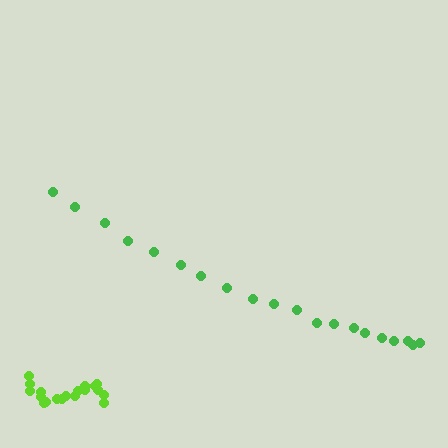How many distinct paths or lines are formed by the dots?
There are 2 distinct paths.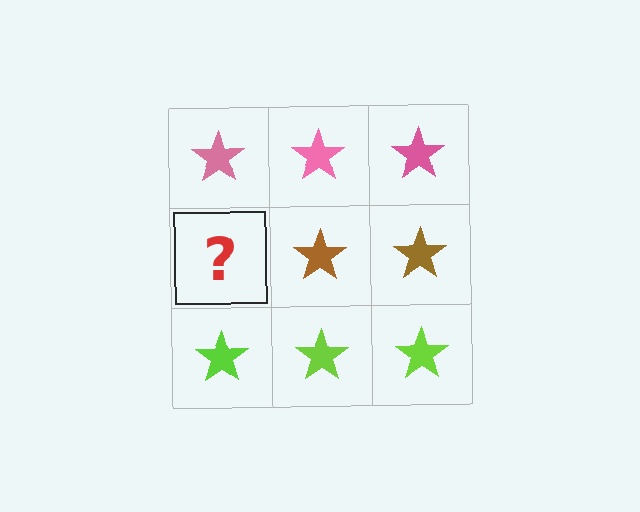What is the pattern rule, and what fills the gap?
The rule is that each row has a consistent color. The gap should be filled with a brown star.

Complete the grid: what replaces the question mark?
The question mark should be replaced with a brown star.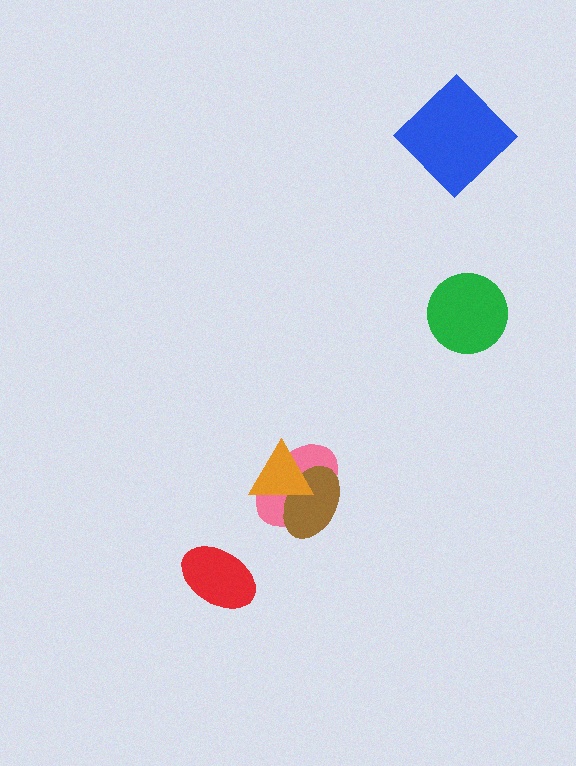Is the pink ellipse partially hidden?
Yes, it is partially covered by another shape.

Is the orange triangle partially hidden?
No, no other shape covers it.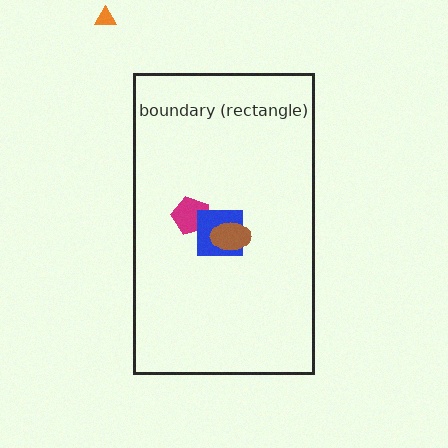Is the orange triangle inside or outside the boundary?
Outside.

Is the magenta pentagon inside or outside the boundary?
Inside.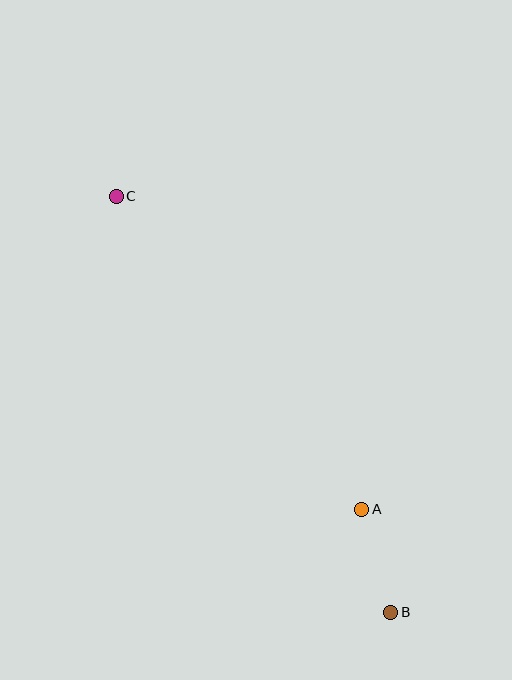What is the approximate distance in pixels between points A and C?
The distance between A and C is approximately 398 pixels.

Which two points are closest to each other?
Points A and B are closest to each other.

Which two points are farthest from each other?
Points B and C are farthest from each other.